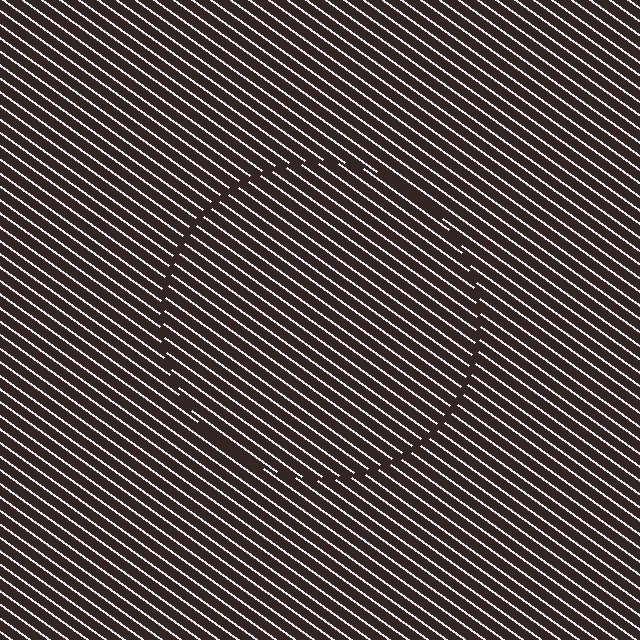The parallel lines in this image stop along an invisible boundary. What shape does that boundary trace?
An illusory circle. The interior of the shape contains the same grating, shifted by half a period — the contour is defined by the phase discontinuity where line-ends from the inner and outer gratings abut.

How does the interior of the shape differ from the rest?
The interior of the shape contains the same grating, shifted by half a period — the contour is defined by the phase discontinuity where line-ends from the inner and outer gratings abut.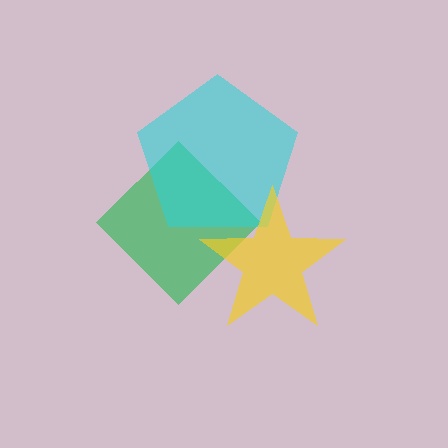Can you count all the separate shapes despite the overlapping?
Yes, there are 3 separate shapes.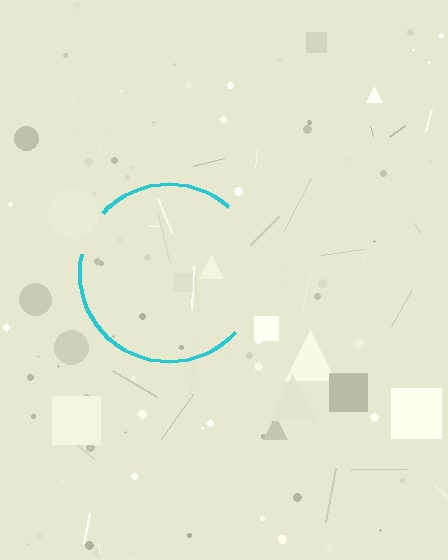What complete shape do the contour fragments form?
The contour fragments form a circle.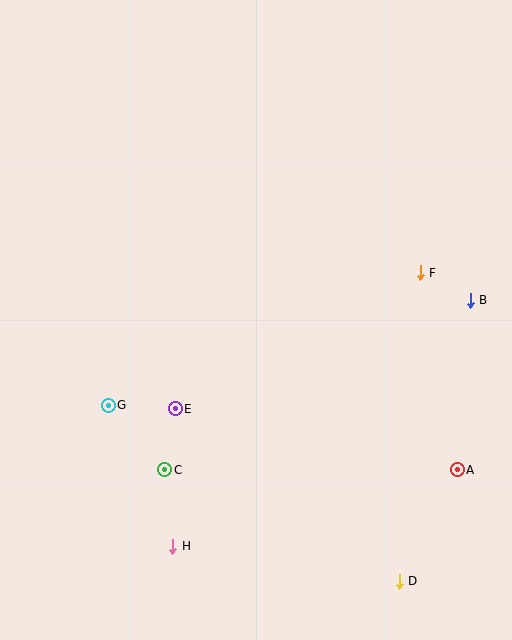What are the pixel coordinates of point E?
Point E is at (175, 409).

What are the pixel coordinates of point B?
Point B is at (470, 300).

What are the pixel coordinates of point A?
Point A is at (457, 470).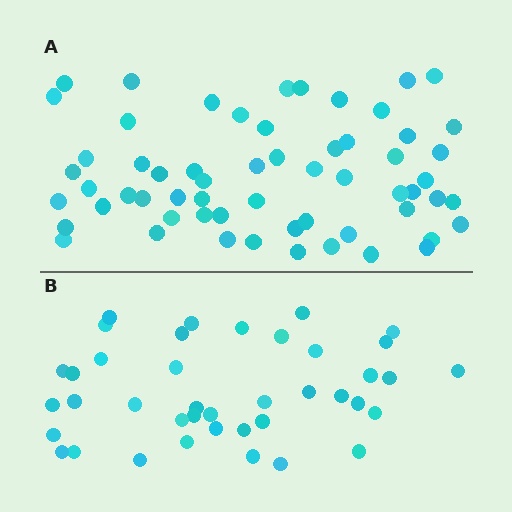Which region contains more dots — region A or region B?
Region A (the top region) has more dots.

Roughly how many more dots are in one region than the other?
Region A has approximately 20 more dots than region B.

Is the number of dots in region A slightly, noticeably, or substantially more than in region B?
Region A has substantially more. The ratio is roughly 1.5 to 1.